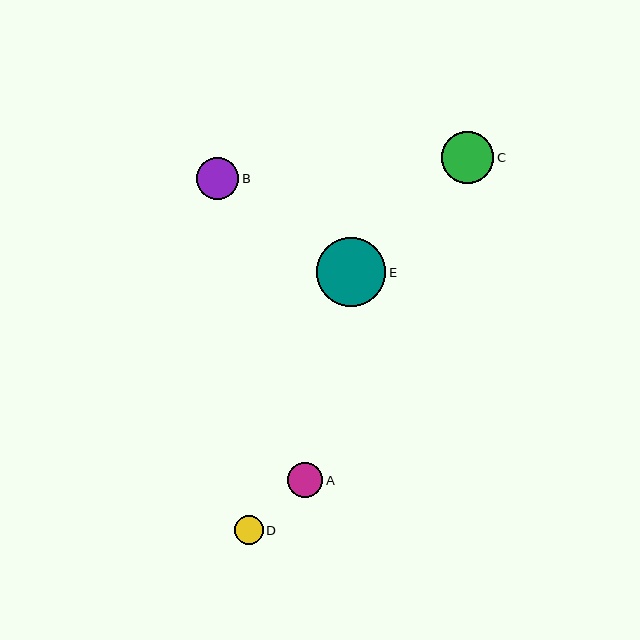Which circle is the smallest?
Circle D is the smallest with a size of approximately 29 pixels.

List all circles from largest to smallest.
From largest to smallest: E, C, B, A, D.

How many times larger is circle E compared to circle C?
Circle E is approximately 1.3 times the size of circle C.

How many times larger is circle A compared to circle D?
Circle A is approximately 1.2 times the size of circle D.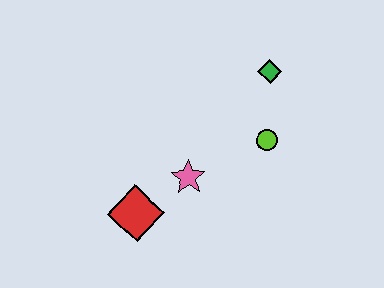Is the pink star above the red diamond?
Yes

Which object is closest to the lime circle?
The green diamond is closest to the lime circle.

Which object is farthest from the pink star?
The green diamond is farthest from the pink star.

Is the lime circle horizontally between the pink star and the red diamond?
No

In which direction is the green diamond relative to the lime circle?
The green diamond is above the lime circle.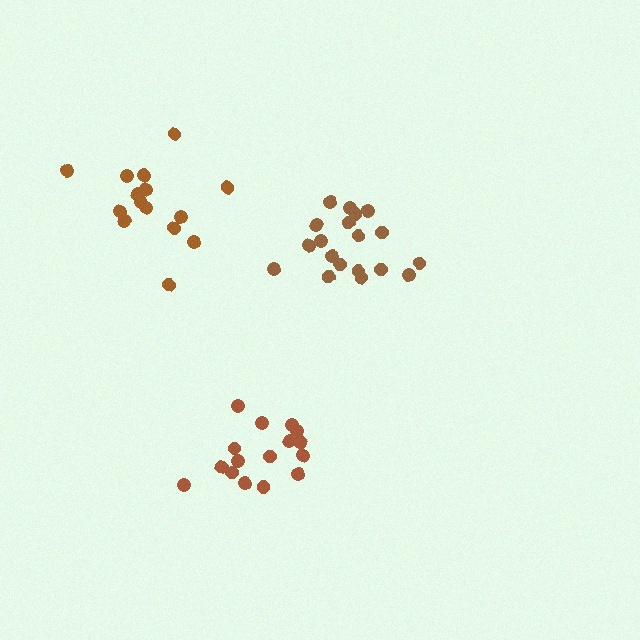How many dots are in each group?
Group 1: 16 dots, Group 2: 15 dots, Group 3: 19 dots (50 total).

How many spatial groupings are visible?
There are 3 spatial groupings.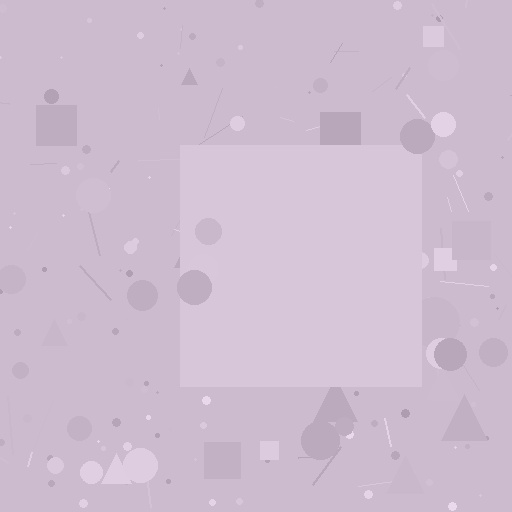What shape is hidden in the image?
A square is hidden in the image.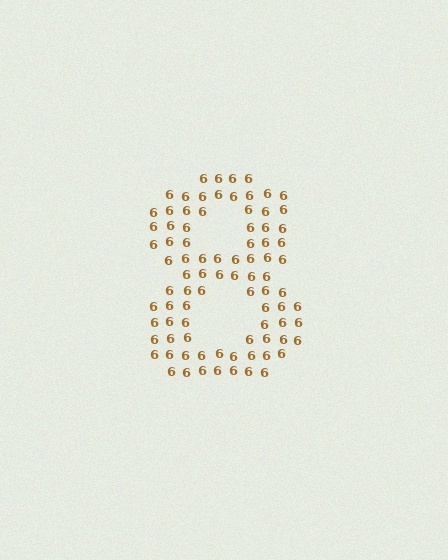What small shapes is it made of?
It is made of small digit 6's.